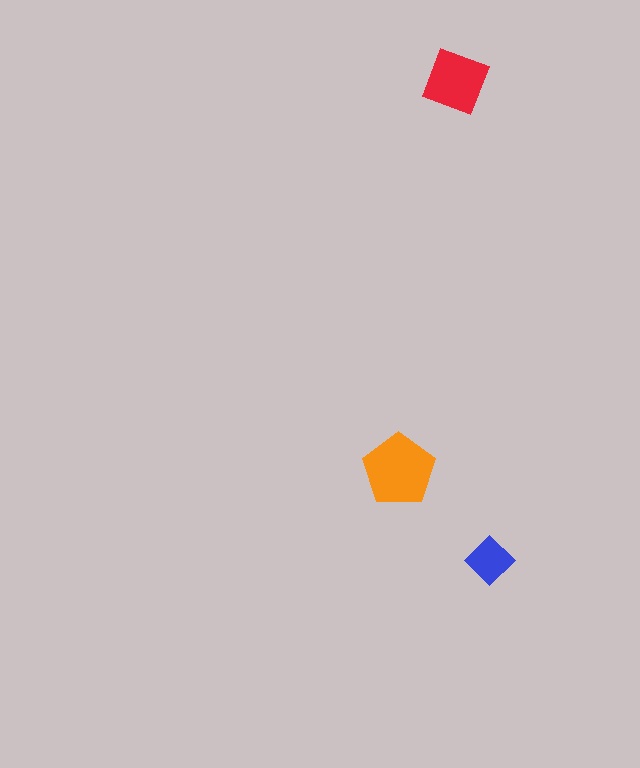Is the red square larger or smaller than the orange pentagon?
Smaller.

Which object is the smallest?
The blue diamond.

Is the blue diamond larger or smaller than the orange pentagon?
Smaller.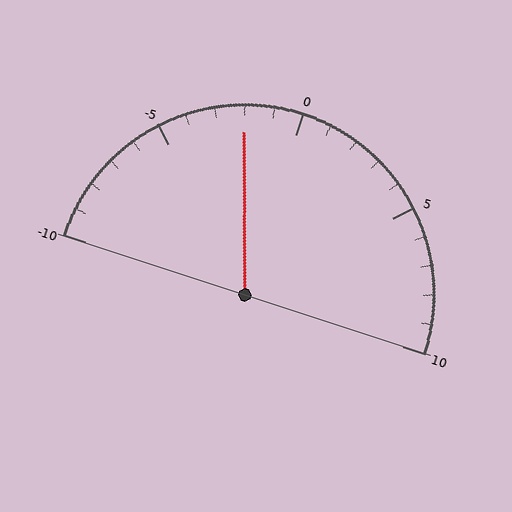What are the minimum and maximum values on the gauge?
The gauge ranges from -10 to 10.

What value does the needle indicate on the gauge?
The needle indicates approximately -2.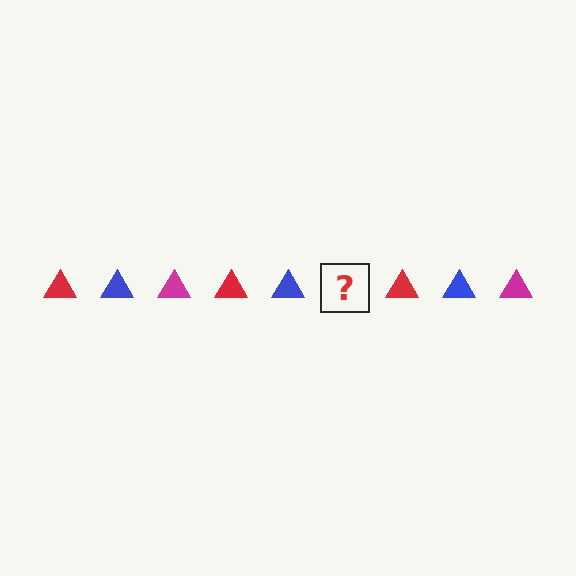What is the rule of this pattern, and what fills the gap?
The rule is that the pattern cycles through red, blue, magenta triangles. The gap should be filled with a magenta triangle.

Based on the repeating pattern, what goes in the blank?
The blank should be a magenta triangle.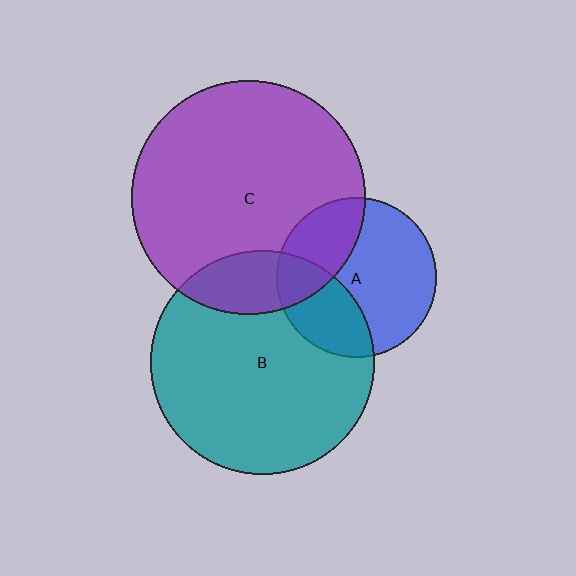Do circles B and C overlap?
Yes.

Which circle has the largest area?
Circle C (purple).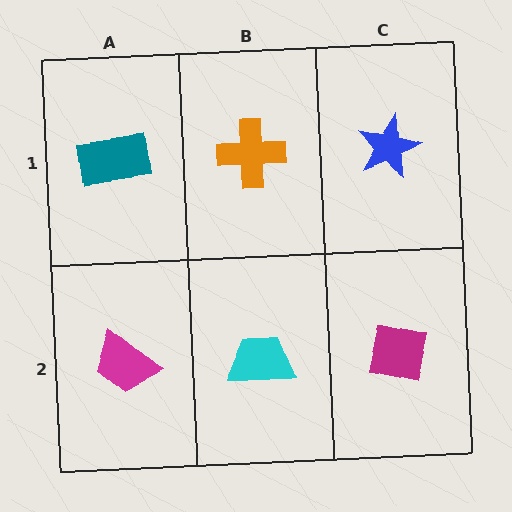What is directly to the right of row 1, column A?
An orange cross.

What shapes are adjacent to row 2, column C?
A blue star (row 1, column C), a cyan trapezoid (row 2, column B).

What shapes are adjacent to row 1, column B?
A cyan trapezoid (row 2, column B), a teal rectangle (row 1, column A), a blue star (row 1, column C).